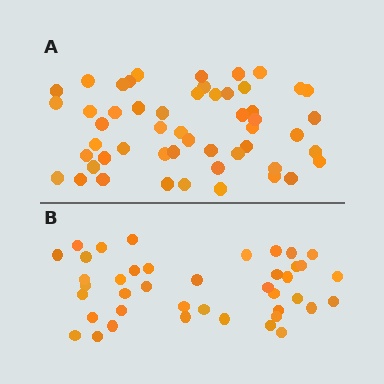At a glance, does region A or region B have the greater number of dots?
Region A (the top region) has more dots.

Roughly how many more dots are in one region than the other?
Region A has roughly 12 or so more dots than region B.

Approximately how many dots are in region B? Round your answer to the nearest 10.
About 40 dots. (The exact count is 41, which rounds to 40.)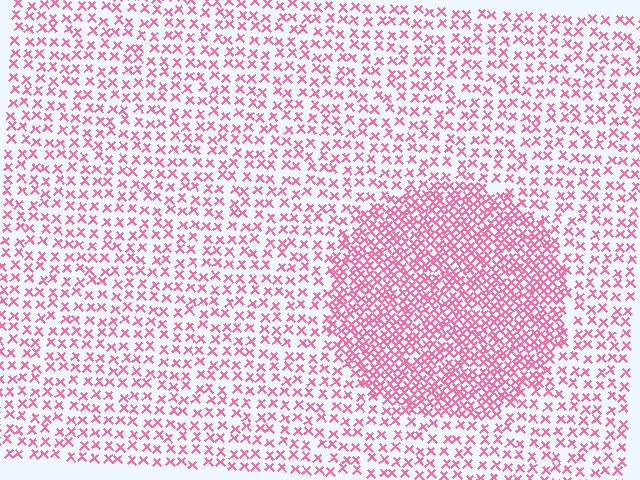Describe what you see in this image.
The image contains small pink elements arranged at two different densities. A circle-shaped region is visible where the elements are more densely packed than the surrounding area.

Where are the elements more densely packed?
The elements are more densely packed inside the circle boundary.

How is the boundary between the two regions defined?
The boundary is defined by a change in element density (approximately 2.2x ratio). All elements are the same color, size, and shape.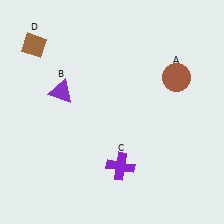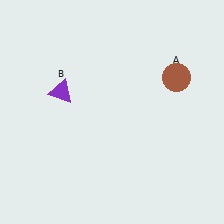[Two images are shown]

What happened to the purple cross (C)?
The purple cross (C) was removed in Image 2. It was in the bottom-right area of Image 1.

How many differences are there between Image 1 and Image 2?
There are 2 differences between the two images.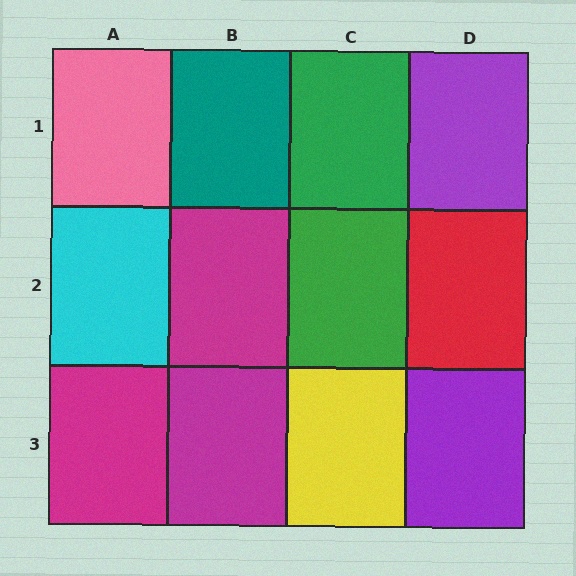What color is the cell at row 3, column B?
Magenta.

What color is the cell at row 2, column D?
Red.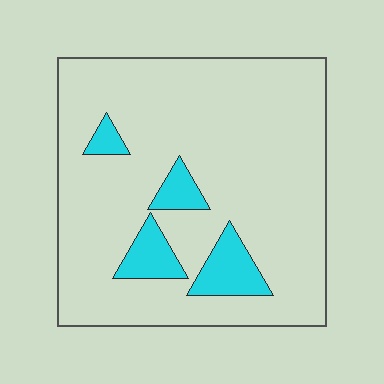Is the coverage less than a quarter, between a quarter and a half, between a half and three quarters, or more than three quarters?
Less than a quarter.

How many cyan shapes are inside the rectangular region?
4.